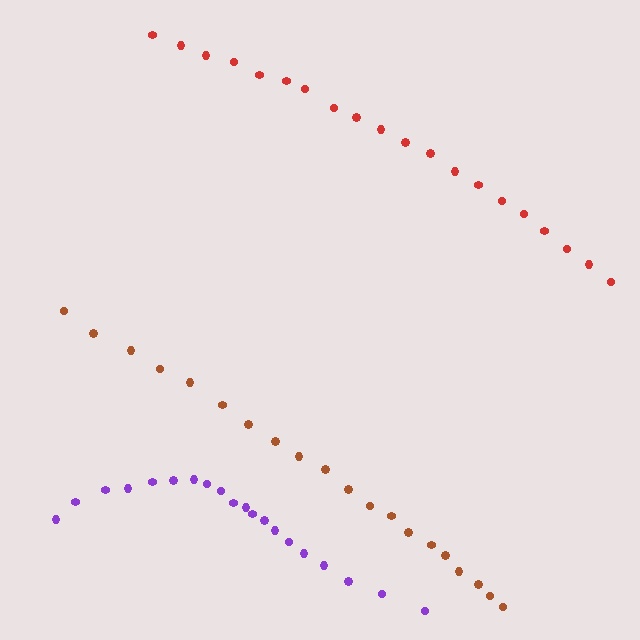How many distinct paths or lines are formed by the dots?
There are 3 distinct paths.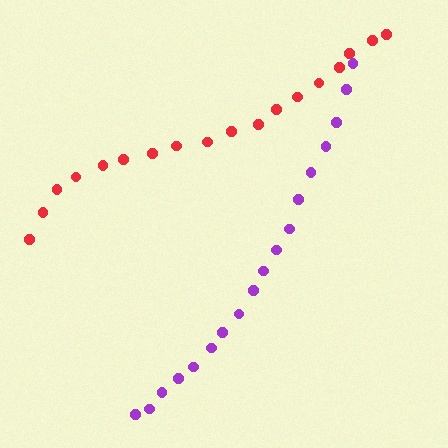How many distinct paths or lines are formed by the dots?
There are 2 distinct paths.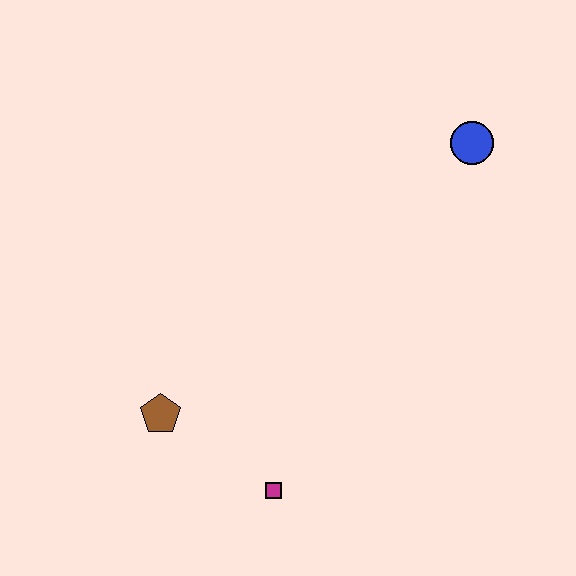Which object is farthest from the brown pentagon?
The blue circle is farthest from the brown pentagon.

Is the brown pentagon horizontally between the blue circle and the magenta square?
No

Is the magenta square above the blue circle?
No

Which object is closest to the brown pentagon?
The magenta square is closest to the brown pentagon.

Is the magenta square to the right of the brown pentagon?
Yes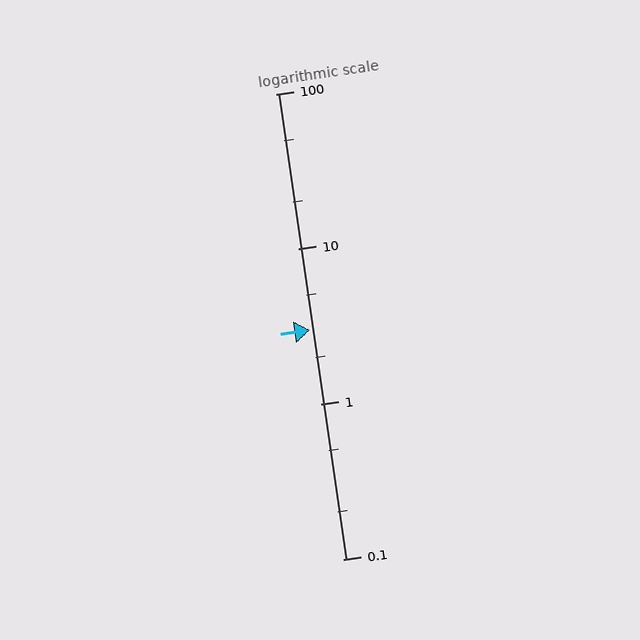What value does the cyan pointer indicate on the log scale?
The pointer indicates approximately 3.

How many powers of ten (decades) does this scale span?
The scale spans 3 decades, from 0.1 to 100.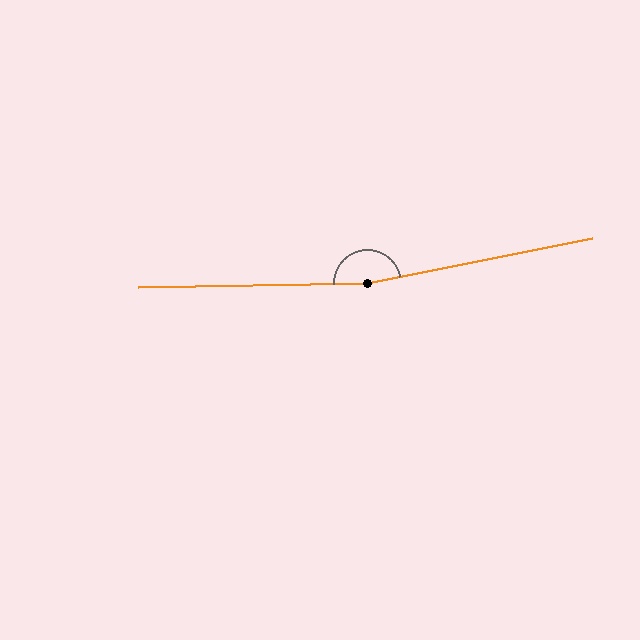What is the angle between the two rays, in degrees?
Approximately 170 degrees.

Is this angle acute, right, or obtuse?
It is obtuse.